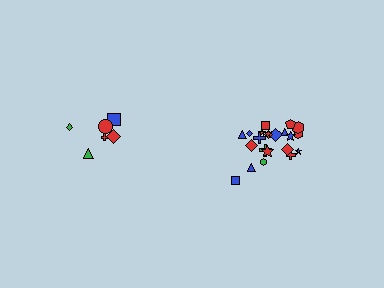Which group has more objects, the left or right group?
The right group.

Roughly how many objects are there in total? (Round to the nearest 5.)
Roughly 30 objects in total.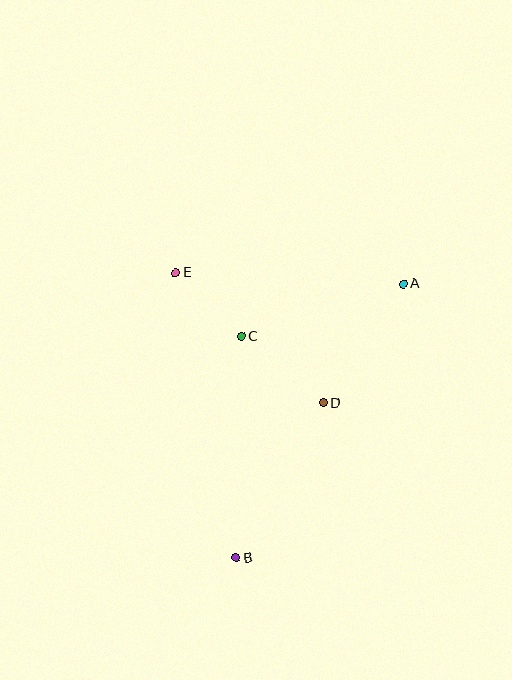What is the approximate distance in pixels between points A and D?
The distance between A and D is approximately 144 pixels.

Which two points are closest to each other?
Points C and E are closest to each other.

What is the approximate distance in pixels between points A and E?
The distance between A and E is approximately 228 pixels.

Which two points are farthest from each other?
Points A and B are farthest from each other.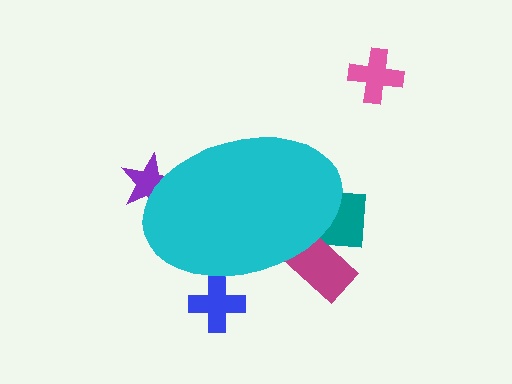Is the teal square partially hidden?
Yes, the teal square is partially hidden behind the cyan ellipse.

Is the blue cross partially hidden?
Yes, the blue cross is partially hidden behind the cyan ellipse.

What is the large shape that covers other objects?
A cyan ellipse.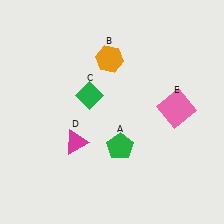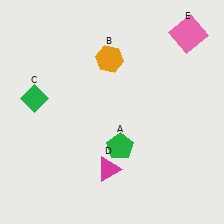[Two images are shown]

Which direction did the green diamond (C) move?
The green diamond (C) moved left.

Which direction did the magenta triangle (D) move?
The magenta triangle (D) moved right.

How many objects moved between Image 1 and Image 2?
3 objects moved between the two images.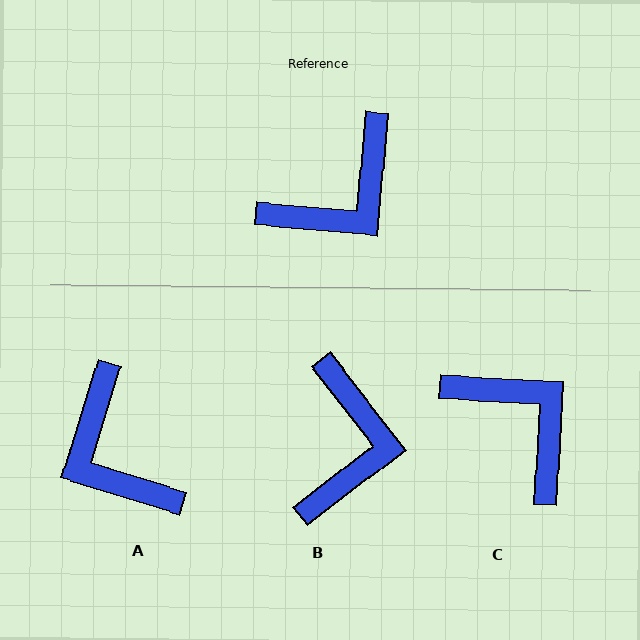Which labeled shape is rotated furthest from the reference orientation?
A, about 102 degrees away.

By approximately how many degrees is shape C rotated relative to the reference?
Approximately 92 degrees counter-clockwise.